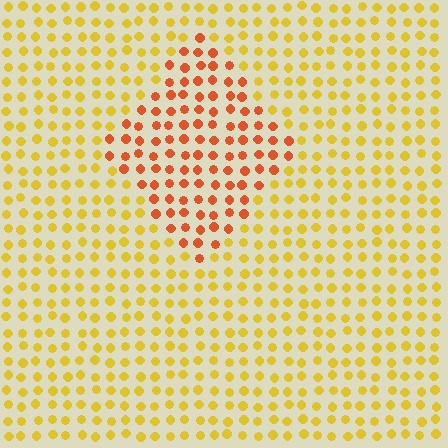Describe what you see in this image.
The image is filled with small yellow elements in a uniform arrangement. A diamond-shaped region is visible where the elements are tinted to a slightly different hue, forming a subtle color boundary.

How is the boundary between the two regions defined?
The boundary is defined purely by a slight shift in hue (about 38 degrees). Spacing, size, and orientation are identical on both sides.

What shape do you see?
I see a diamond.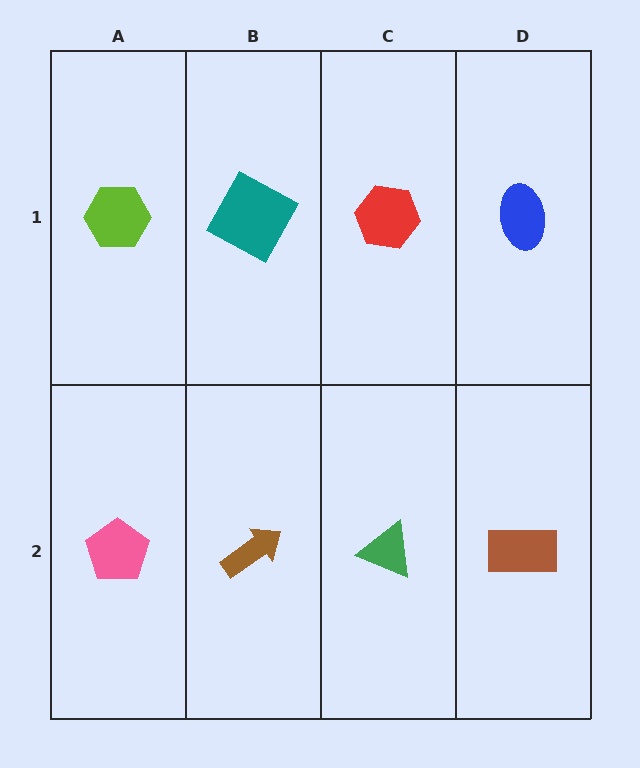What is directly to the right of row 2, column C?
A brown rectangle.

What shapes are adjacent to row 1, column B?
A brown arrow (row 2, column B), a lime hexagon (row 1, column A), a red hexagon (row 1, column C).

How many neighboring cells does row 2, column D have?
2.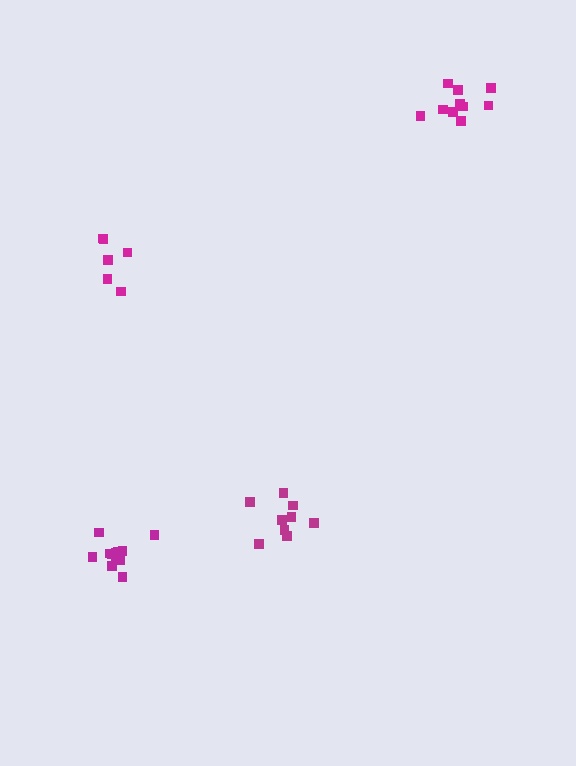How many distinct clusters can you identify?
There are 4 distinct clusters.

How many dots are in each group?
Group 1: 10 dots, Group 2: 9 dots, Group 3: 6 dots, Group 4: 12 dots (37 total).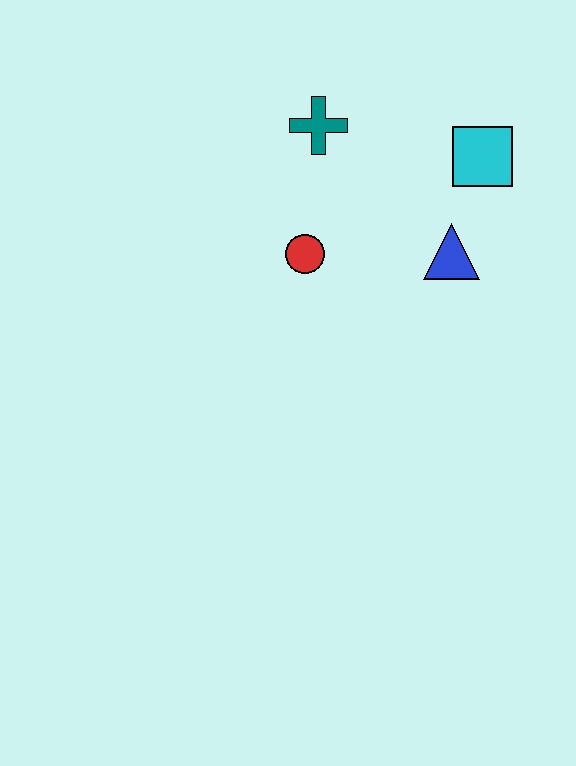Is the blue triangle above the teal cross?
No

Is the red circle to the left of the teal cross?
Yes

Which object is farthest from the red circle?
The cyan square is farthest from the red circle.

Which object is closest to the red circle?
The teal cross is closest to the red circle.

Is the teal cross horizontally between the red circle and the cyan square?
Yes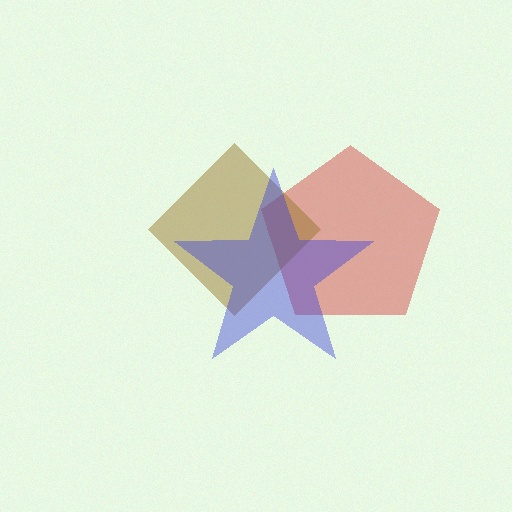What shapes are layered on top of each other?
The layered shapes are: a red pentagon, a brown diamond, a blue star.